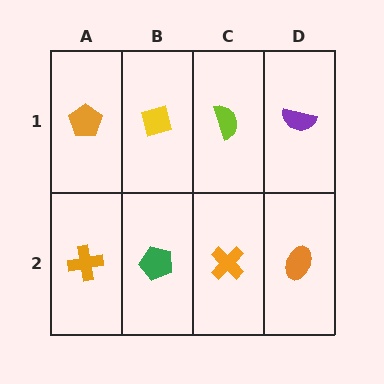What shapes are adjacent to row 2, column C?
A lime semicircle (row 1, column C), a green pentagon (row 2, column B), an orange ellipse (row 2, column D).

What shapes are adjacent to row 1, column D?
An orange ellipse (row 2, column D), a lime semicircle (row 1, column C).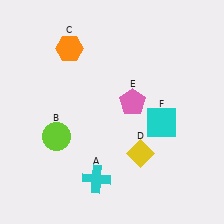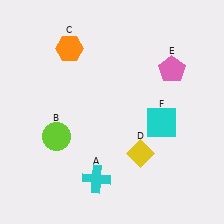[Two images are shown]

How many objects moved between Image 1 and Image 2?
1 object moved between the two images.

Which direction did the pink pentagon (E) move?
The pink pentagon (E) moved right.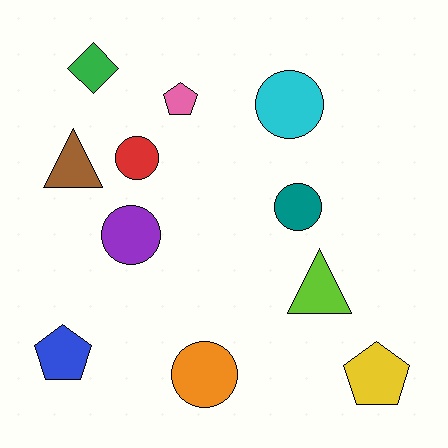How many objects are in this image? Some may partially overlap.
There are 11 objects.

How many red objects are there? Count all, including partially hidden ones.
There is 1 red object.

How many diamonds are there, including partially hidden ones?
There is 1 diamond.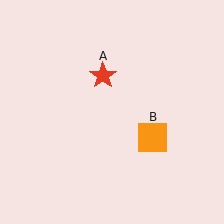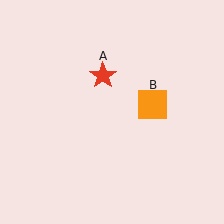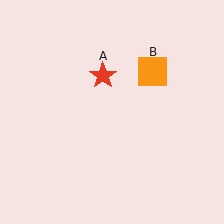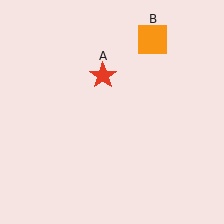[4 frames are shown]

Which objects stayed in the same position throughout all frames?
Red star (object A) remained stationary.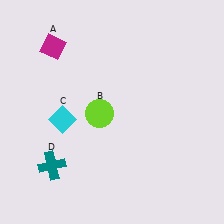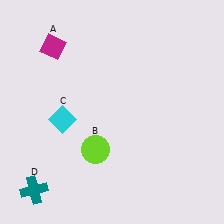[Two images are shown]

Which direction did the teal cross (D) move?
The teal cross (D) moved down.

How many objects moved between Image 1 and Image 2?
2 objects moved between the two images.